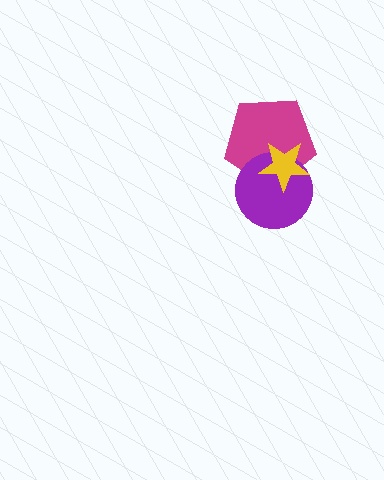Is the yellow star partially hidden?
No, no other shape covers it.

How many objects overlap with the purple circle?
2 objects overlap with the purple circle.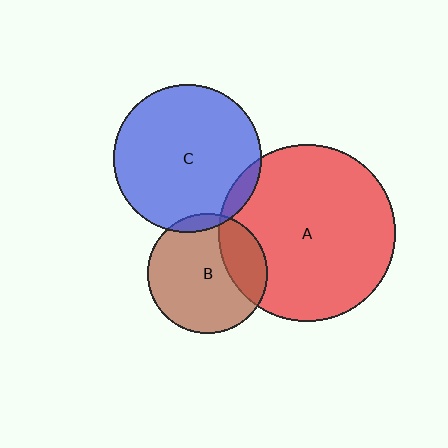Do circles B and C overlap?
Yes.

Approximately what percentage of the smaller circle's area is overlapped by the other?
Approximately 5%.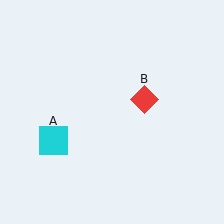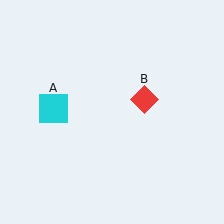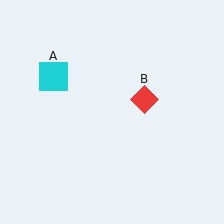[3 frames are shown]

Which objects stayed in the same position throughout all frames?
Red diamond (object B) remained stationary.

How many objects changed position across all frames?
1 object changed position: cyan square (object A).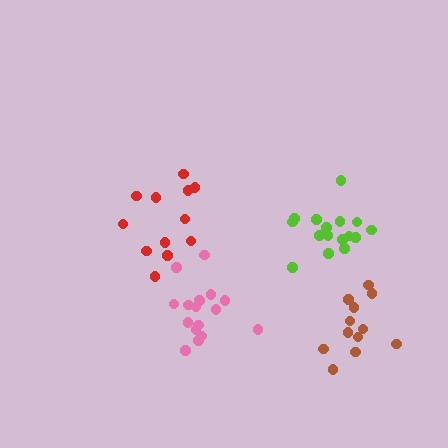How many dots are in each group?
Group 1: 16 dots, Group 2: 12 dots, Group 3: 16 dots, Group 4: 12 dots (56 total).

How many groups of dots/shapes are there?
There are 4 groups.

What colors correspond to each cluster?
The clusters are colored: pink, red, lime, brown.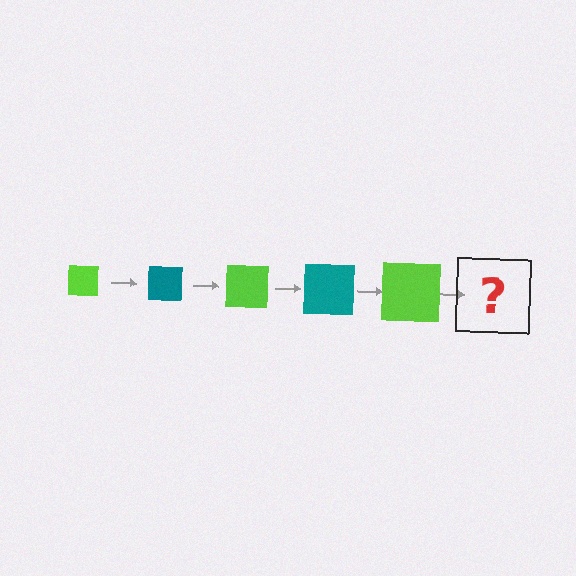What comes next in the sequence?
The next element should be a teal square, larger than the previous one.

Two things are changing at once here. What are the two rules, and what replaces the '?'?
The two rules are that the square grows larger each step and the color cycles through lime and teal. The '?' should be a teal square, larger than the previous one.